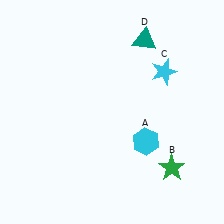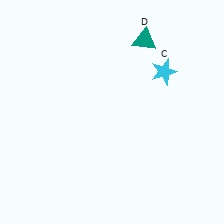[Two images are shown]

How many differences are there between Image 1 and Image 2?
There are 2 differences between the two images.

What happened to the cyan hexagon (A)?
The cyan hexagon (A) was removed in Image 2. It was in the bottom-right area of Image 1.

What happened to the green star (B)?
The green star (B) was removed in Image 2. It was in the bottom-right area of Image 1.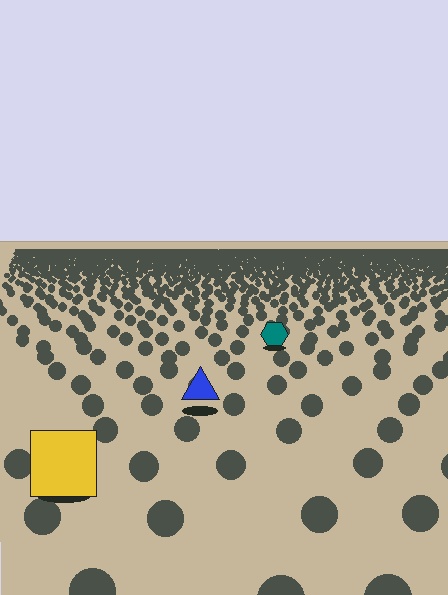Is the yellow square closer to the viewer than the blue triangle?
Yes. The yellow square is closer — you can tell from the texture gradient: the ground texture is coarser near it.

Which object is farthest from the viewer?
The teal hexagon is farthest from the viewer. It appears smaller and the ground texture around it is denser.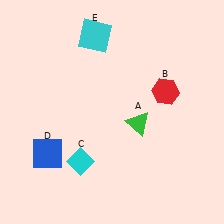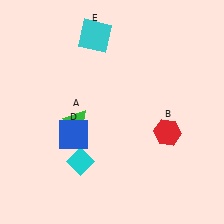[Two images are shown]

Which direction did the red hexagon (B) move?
The red hexagon (B) moved down.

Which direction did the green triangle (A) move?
The green triangle (A) moved left.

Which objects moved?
The objects that moved are: the green triangle (A), the red hexagon (B), the blue square (D).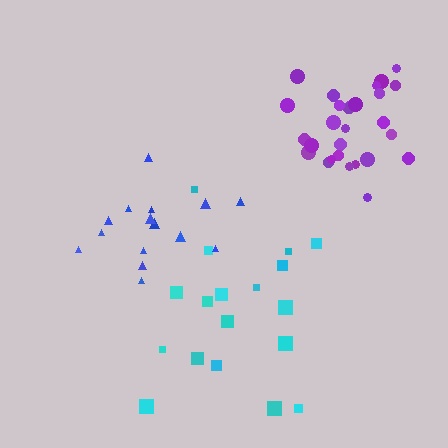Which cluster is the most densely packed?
Purple.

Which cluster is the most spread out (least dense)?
Cyan.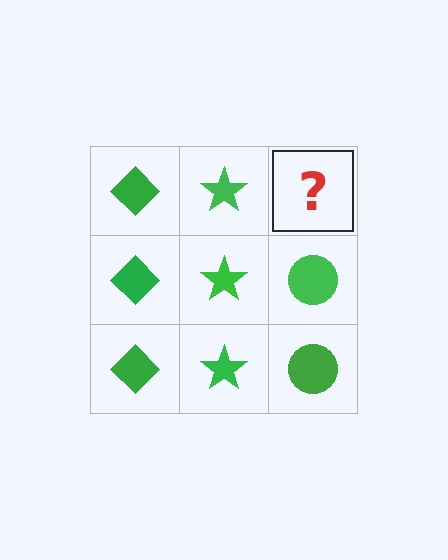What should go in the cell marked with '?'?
The missing cell should contain a green circle.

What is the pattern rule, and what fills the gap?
The rule is that each column has a consistent shape. The gap should be filled with a green circle.